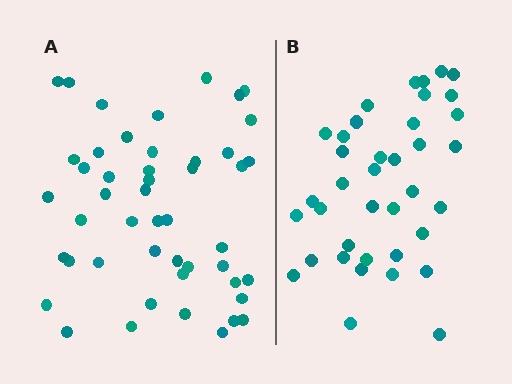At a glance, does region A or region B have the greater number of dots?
Region A (the left region) has more dots.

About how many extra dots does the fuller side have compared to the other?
Region A has roughly 10 or so more dots than region B.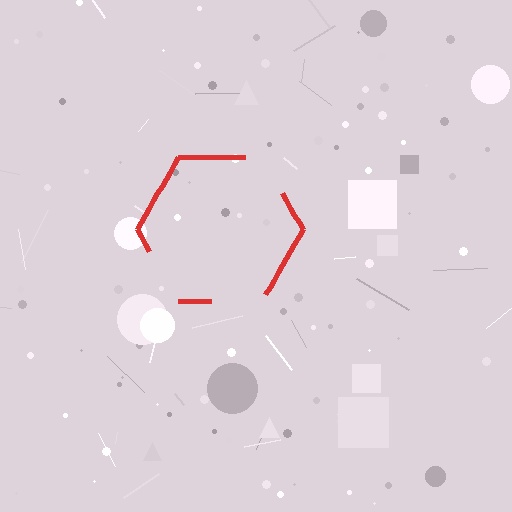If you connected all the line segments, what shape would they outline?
They would outline a hexagon.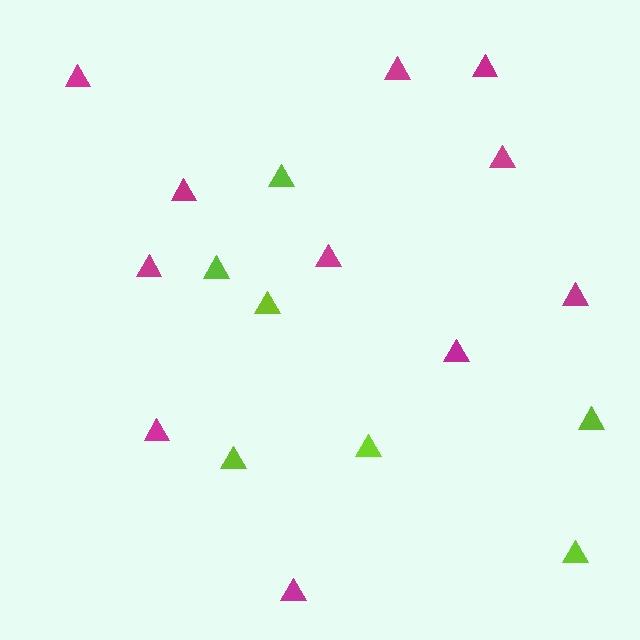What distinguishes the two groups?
There are 2 groups: one group of magenta triangles (11) and one group of lime triangles (7).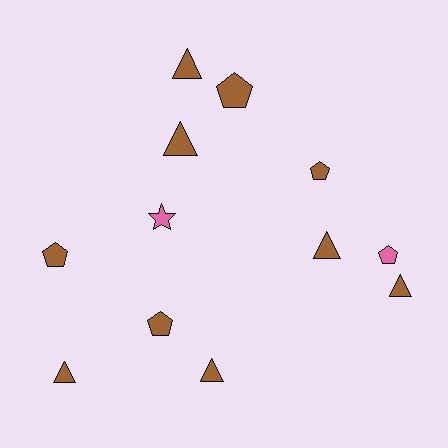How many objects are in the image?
There are 12 objects.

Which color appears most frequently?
Brown, with 10 objects.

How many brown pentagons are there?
There are 4 brown pentagons.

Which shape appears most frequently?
Triangle, with 6 objects.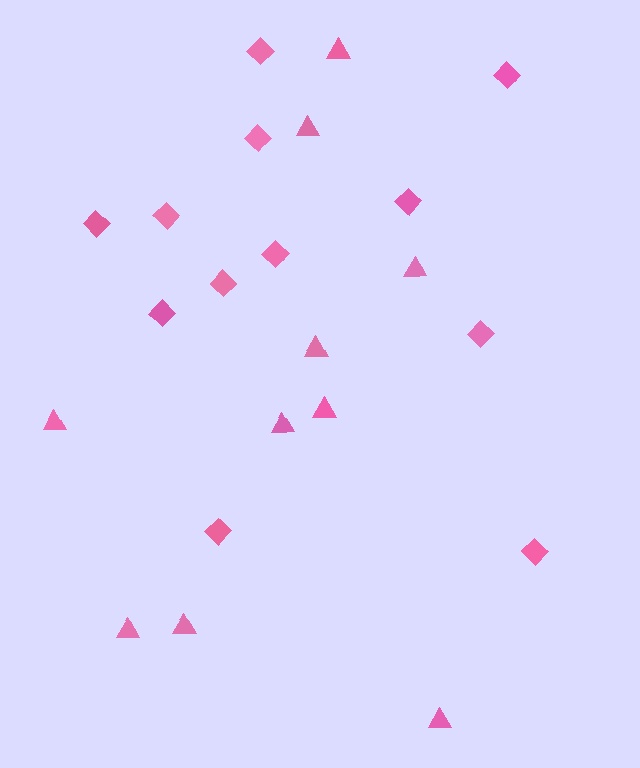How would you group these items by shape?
There are 2 groups: one group of diamonds (12) and one group of triangles (10).